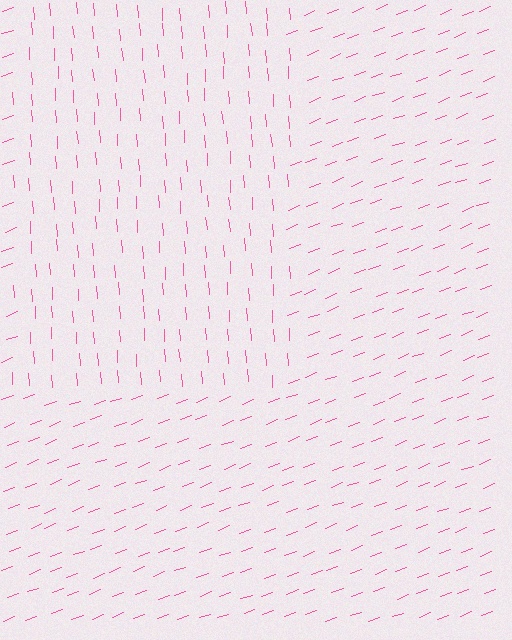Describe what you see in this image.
The image is filled with small pink line segments. A rectangle region in the image has lines oriented differently from the surrounding lines, creating a visible texture boundary.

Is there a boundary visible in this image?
Yes, there is a texture boundary formed by a change in line orientation.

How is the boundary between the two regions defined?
The boundary is defined purely by a change in line orientation (approximately 73 degrees difference). All lines are the same color and thickness.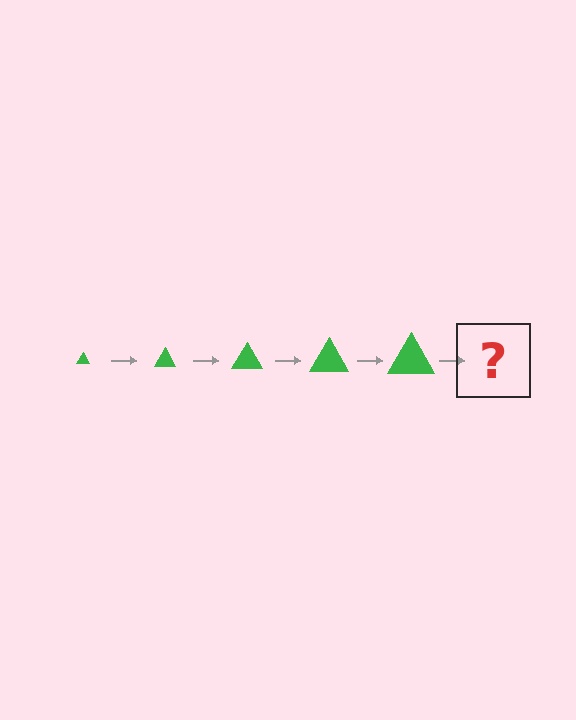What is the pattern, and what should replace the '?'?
The pattern is that the triangle gets progressively larger each step. The '?' should be a green triangle, larger than the previous one.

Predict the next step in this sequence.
The next step is a green triangle, larger than the previous one.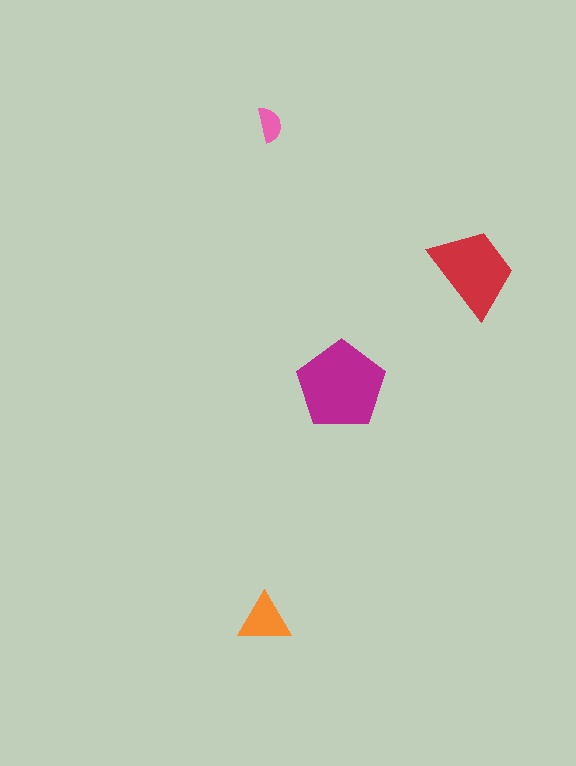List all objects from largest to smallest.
The magenta pentagon, the red trapezoid, the orange triangle, the pink semicircle.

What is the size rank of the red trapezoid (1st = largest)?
2nd.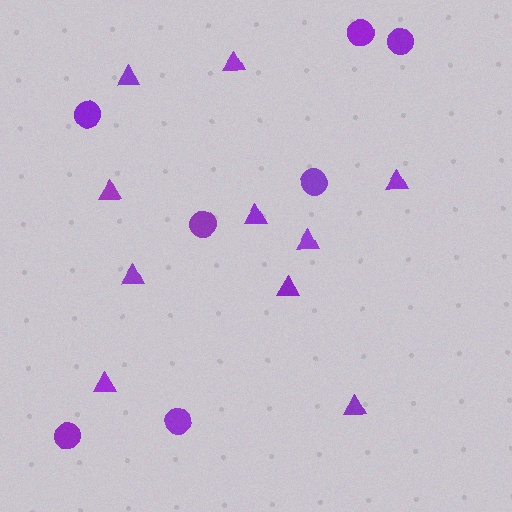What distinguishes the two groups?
There are 2 groups: one group of circles (7) and one group of triangles (10).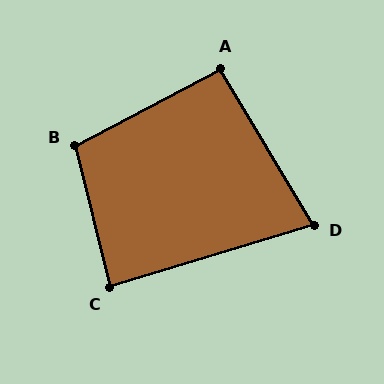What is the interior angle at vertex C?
Approximately 87 degrees (approximately right).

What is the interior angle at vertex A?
Approximately 93 degrees (approximately right).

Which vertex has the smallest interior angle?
D, at approximately 76 degrees.